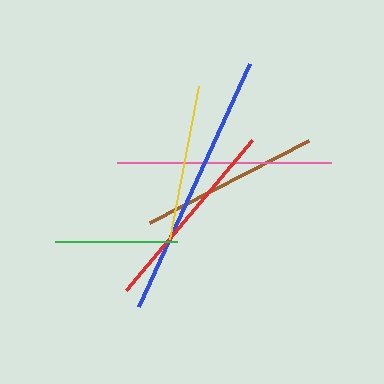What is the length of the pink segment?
The pink segment is approximately 214 pixels long.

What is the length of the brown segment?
The brown segment is approximately 179 pixels long.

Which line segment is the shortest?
The green line is the shortest at approximately 122 pixels.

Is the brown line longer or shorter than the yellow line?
The brown line is longer than the yellow line.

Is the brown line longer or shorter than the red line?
The red line is longer than the brown line.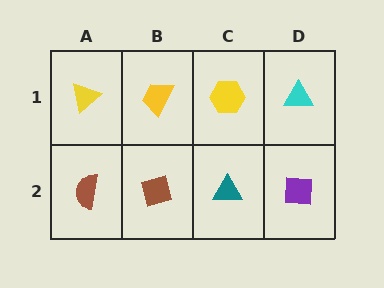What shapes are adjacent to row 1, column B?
A brown square (row 2, column B), a yellow triangle (row 1, column A), a yellow hexagon (row 1, column C).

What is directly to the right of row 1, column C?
A cyan triangle.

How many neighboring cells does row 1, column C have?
3.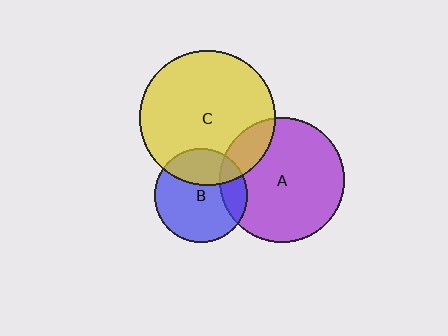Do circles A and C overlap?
Yes.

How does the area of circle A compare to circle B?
Approximately 1.8 times.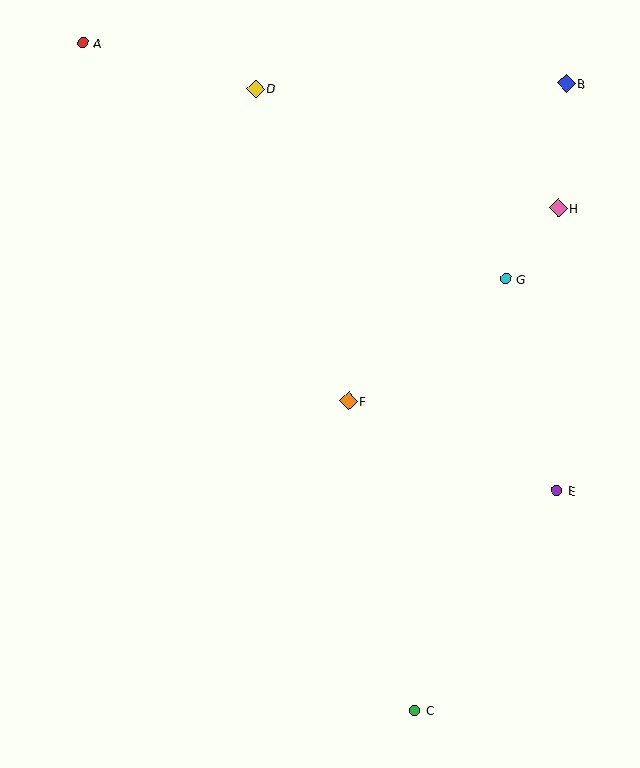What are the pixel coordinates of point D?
Point D is at (256, 89).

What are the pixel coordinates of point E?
Point E is at (557, 491).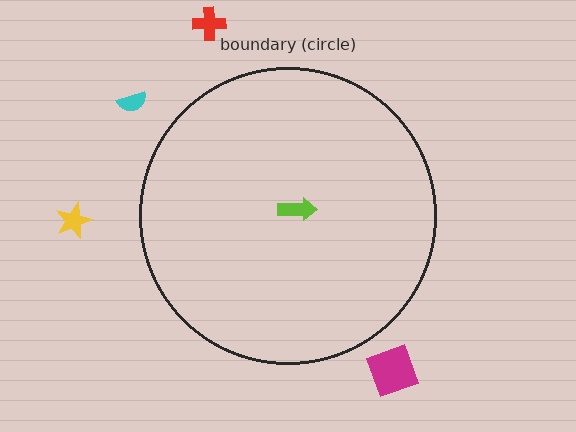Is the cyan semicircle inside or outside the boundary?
Outside.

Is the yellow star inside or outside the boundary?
Outside.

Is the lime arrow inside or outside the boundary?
Inside.